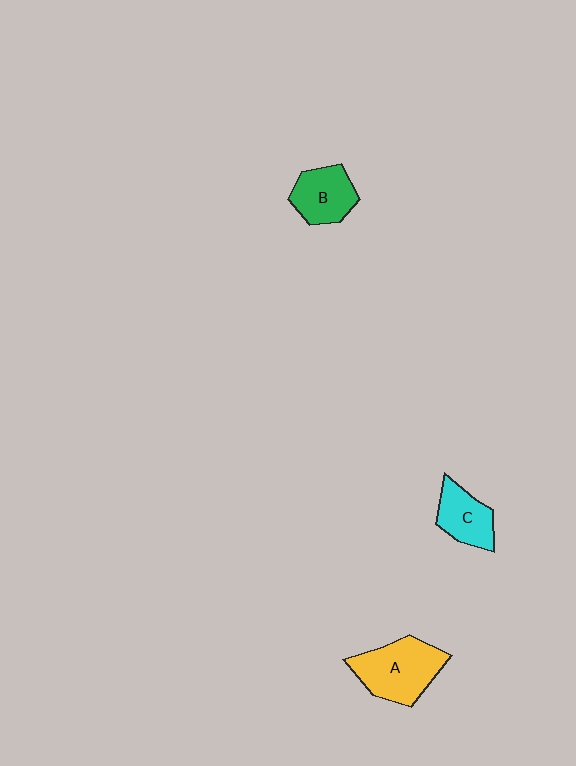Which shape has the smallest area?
Shape C (cyan).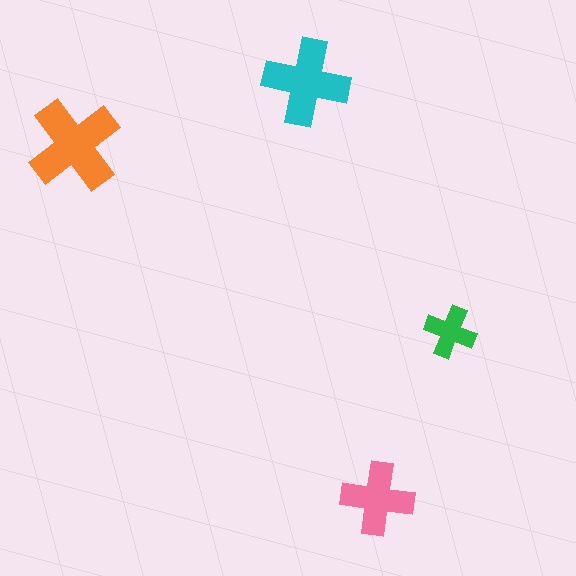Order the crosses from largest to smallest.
the orange one, the cyan one, the pink one, the green one.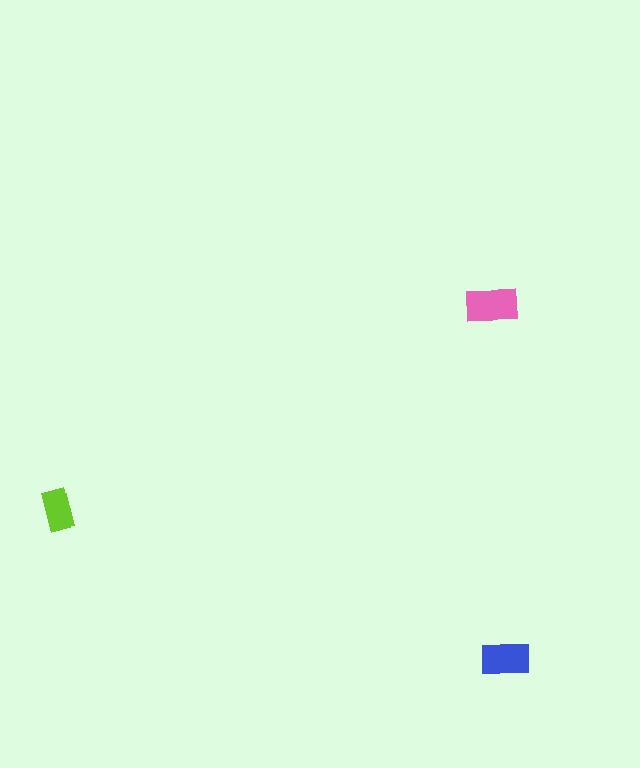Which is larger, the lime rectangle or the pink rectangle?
The pink one.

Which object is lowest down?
The blue rectangle is bottommost.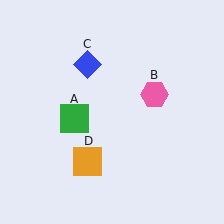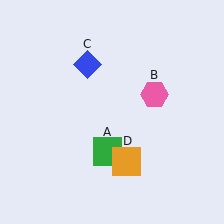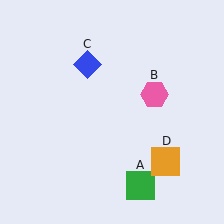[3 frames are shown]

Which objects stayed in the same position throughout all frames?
Pink hexagon (object B) and blue diamond (object C) remained stationary.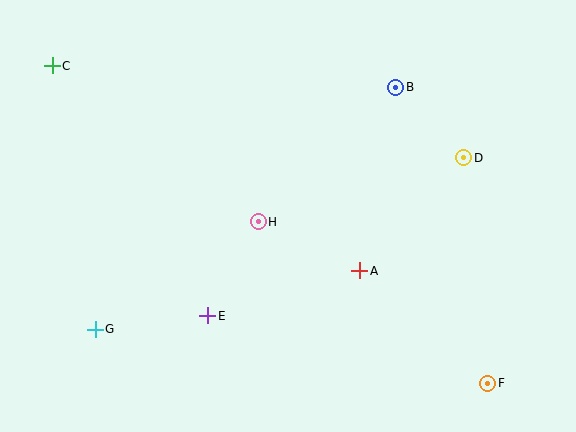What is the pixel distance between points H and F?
The distance between H and F is 281 pixels.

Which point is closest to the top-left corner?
Point C is closest to the top-left corner.